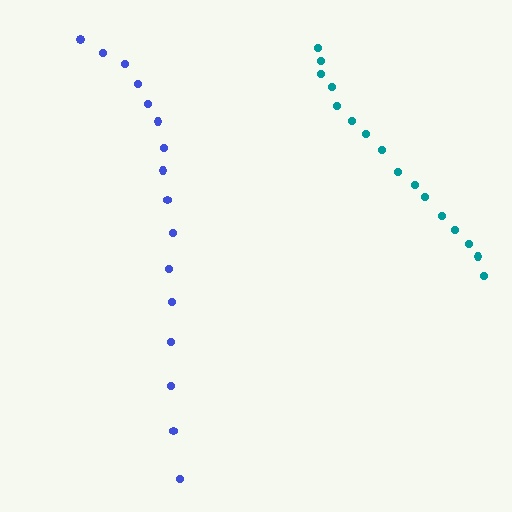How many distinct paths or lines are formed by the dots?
There are 2 distinct paths.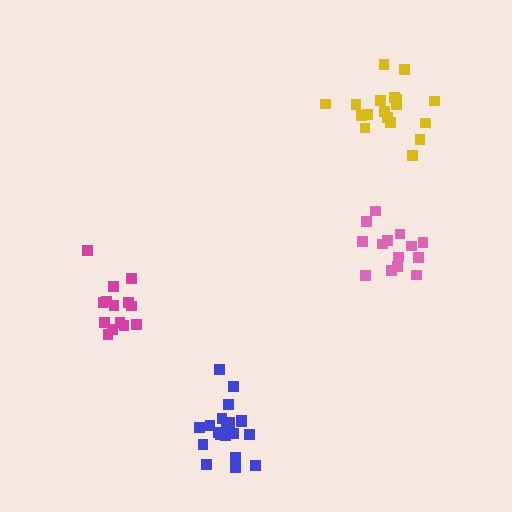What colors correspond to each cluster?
The clusters are colored: magenta, blue, yellow, pink.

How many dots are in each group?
Group 1: 14 dots, Group 2: 20 dots, Group 3: 18 dots, Group 4: 14 dots (66 total).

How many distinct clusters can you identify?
There are 4 distinct clusters.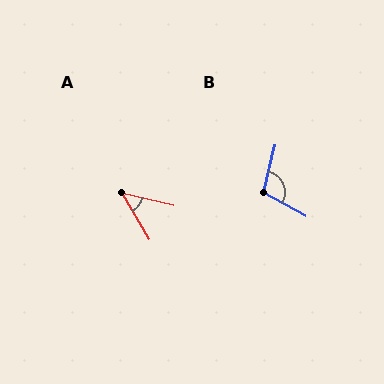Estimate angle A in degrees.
Approximately 47 degrees.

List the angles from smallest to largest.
A (47°), B (106°).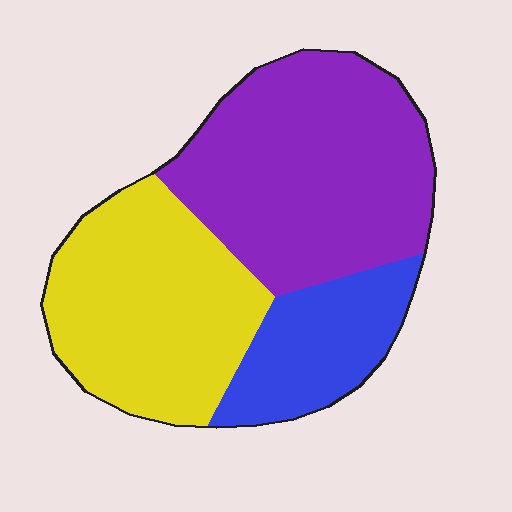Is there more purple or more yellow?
Purple.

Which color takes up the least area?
Blue, at roughly 20%.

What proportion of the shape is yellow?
Yellow covers around 35% of the shape.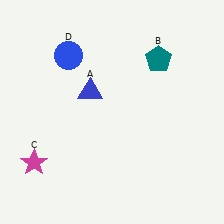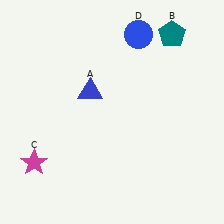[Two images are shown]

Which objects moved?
The objects that moved are: the teal pentagon (B), the blue circle (D).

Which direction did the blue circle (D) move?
The blue circle (D) moved right.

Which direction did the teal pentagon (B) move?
The teal pentagon (B) moved up.